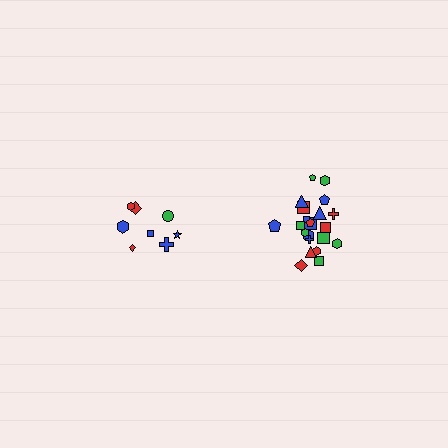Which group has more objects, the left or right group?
The right group.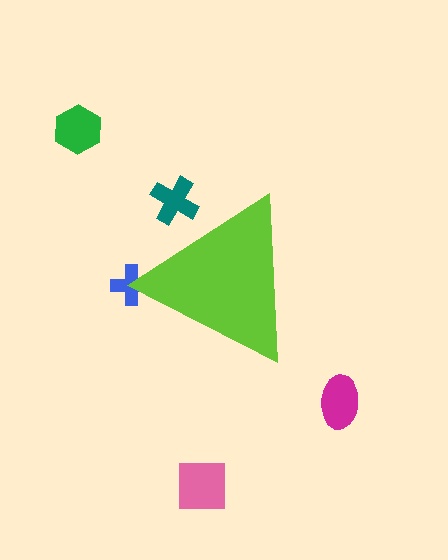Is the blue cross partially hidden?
Yes, the blue cross is partially hidden behind the lime triangle.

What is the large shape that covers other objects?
A lime triangle.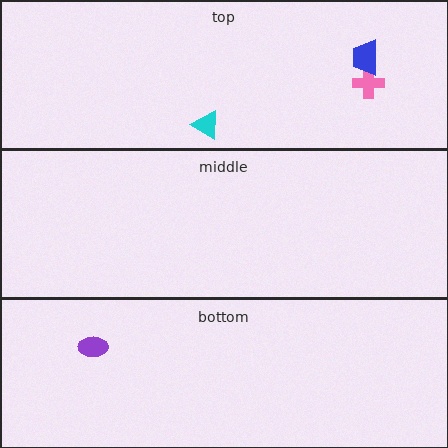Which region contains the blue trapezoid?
The top region.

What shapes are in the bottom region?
The purple ellipse.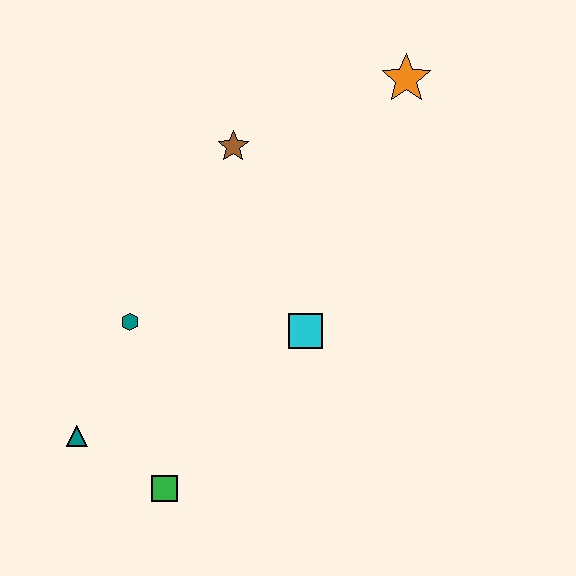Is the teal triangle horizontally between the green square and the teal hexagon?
No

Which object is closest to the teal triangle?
The green square is closest to the teal triangle.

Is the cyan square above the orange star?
No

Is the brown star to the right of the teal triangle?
Yes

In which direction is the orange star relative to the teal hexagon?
The orange star is to the right of the teal hexagon.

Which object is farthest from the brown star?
The green square is farthest from the brown star.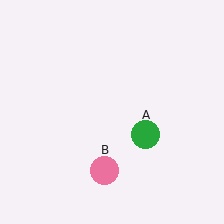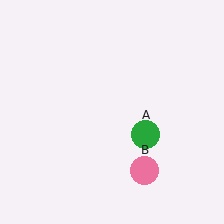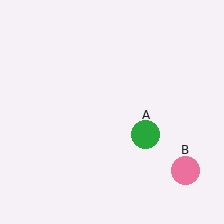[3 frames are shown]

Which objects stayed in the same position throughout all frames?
Green circle (object A) remained stationary.